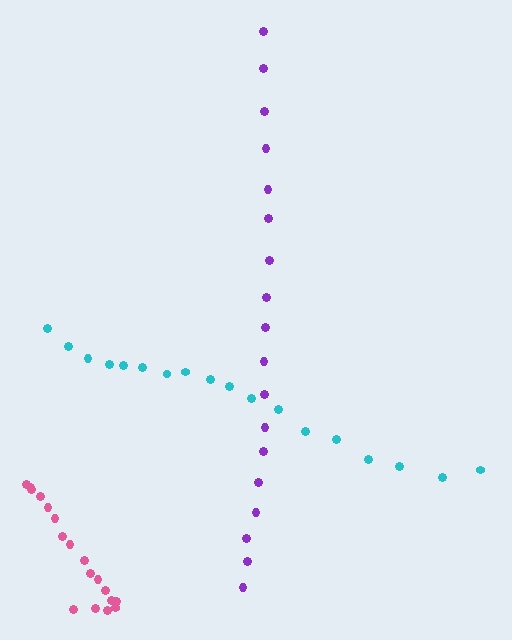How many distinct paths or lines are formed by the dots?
There are 3 distinct paths.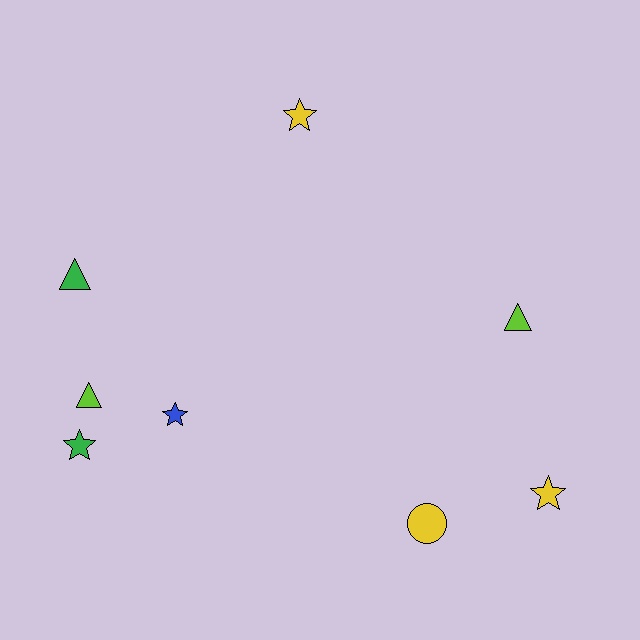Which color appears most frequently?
Yellow, with 3 objects.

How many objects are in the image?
There are 8 objects.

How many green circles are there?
There are no green circles.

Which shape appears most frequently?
Star, with 4 objects.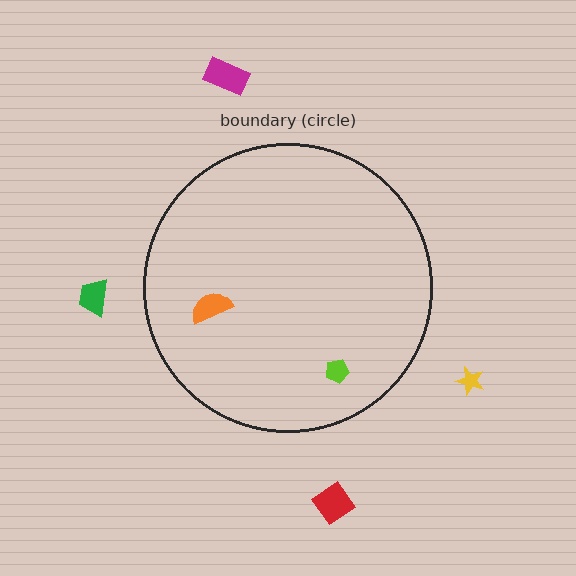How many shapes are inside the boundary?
2 inside, 4 outside.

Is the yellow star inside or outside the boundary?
Outside.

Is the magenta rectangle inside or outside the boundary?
Outside.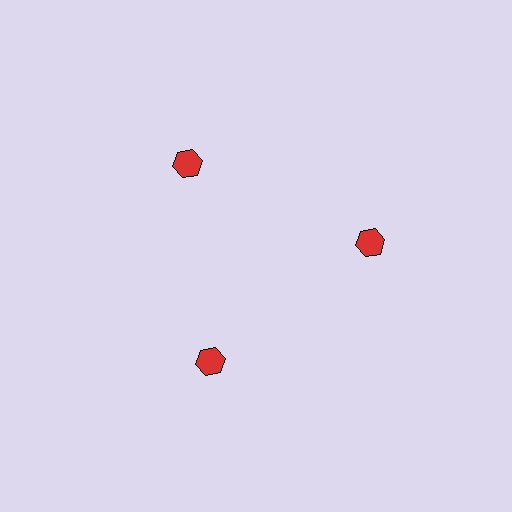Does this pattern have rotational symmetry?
Yes, this pattern has 3-fold rotational symmetry. It looks the same after rotating 120 degrees around the center.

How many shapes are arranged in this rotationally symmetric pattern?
There are 3 shapes, arranged in 3 groups of 1.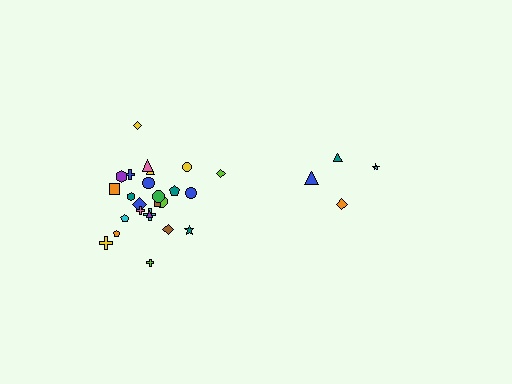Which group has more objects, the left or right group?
The left group.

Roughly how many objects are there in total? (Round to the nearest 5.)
Roughly 30 objects in total.